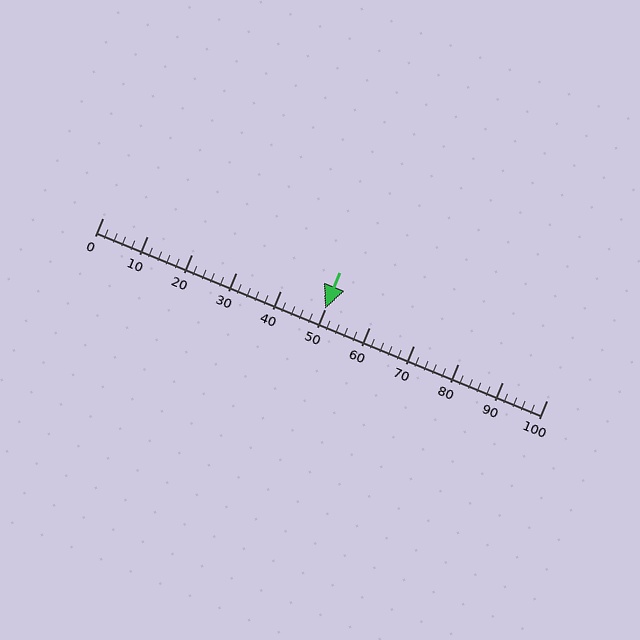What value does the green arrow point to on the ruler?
The green arrow points to approximately 50.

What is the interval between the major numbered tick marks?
The major tick marks are spaced 10 units apart.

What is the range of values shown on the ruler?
The ruler shows values from 0 to 100.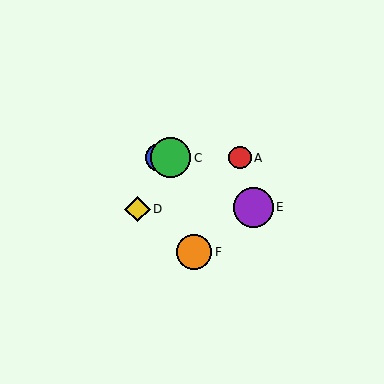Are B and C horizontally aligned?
Yes, both are at y≈158.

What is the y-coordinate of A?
Object A is at y≈158.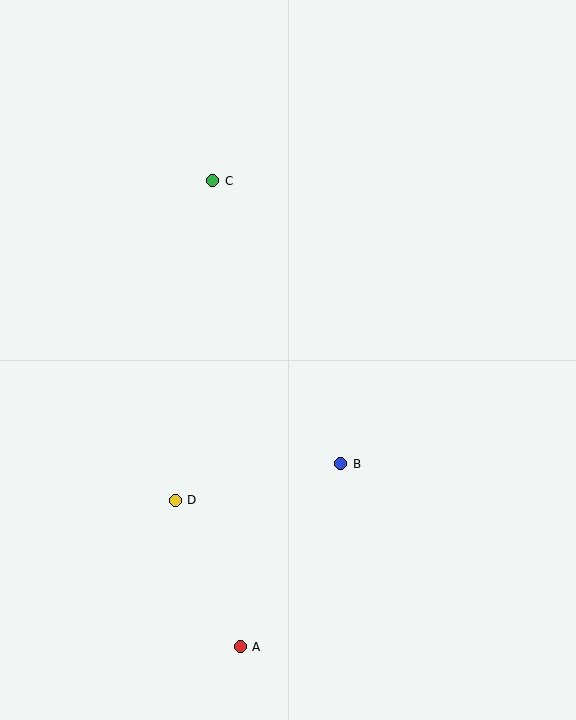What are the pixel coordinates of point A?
Point A is at (240, 647).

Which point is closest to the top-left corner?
Point C is closest to the top-left corner.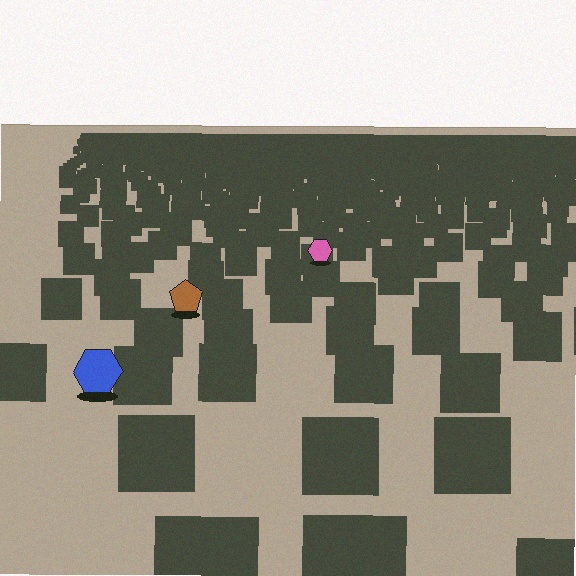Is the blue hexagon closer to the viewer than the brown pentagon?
Yes. The blue hexagon is closer — you can tell from the texture gradient: the ground texture is coarser near it.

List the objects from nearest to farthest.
From nearest to farthest: the blue hexagon, the brown pentagon, the pink hexagon.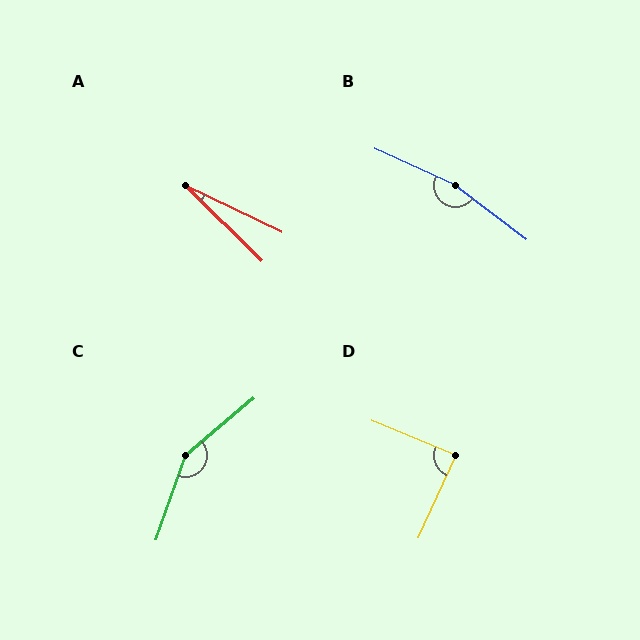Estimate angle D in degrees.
Approximately 88 degrees.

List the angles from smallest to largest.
A (19°), D (88°), C (149°), B (167°).